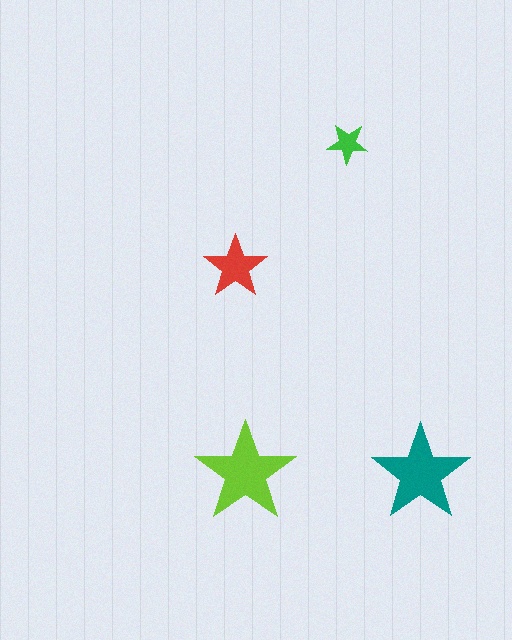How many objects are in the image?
There are 4 objects in the image.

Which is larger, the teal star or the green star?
The teal one.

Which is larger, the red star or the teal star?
The teal one.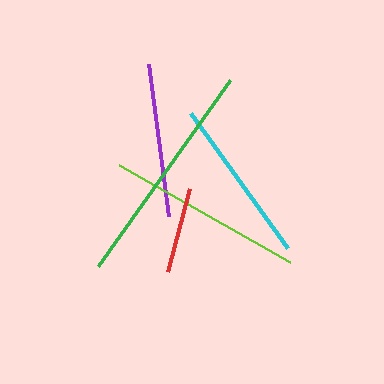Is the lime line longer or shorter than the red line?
The lime line is longer than the red line.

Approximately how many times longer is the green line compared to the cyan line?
The green line is approximately 1.4 times the length of the cyan line.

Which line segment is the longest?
The green line is the longest at approximately 228 pixels.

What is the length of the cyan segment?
The cyan segment is approximately 166 pixels long.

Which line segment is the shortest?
The red line is the shortest at approximately 86 pixels.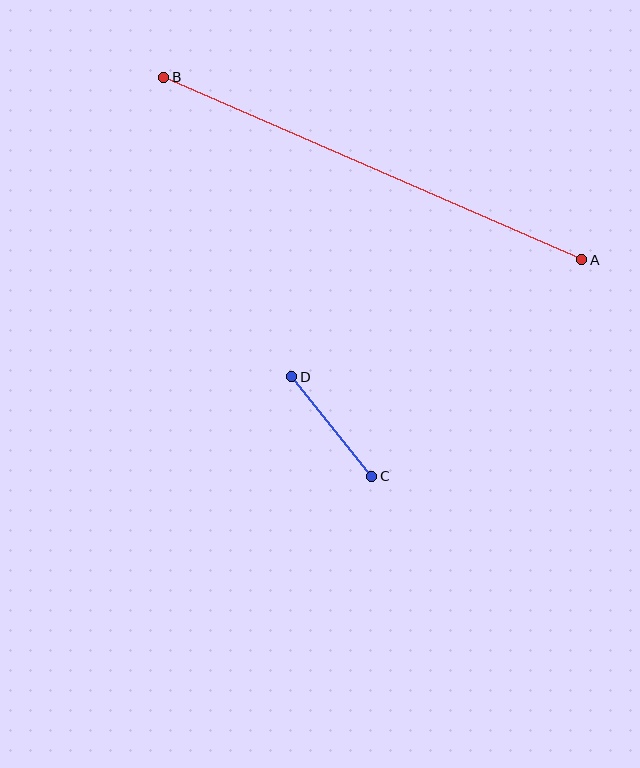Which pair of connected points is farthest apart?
Points A and B are farthest apart.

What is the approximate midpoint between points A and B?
The midpoint is at approximately (373, 168) pixels.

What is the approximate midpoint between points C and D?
The midpoint is at approximately (332, 427) pixels.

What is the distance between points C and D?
The distance is approximately 128 pixels.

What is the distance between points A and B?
The distance is approximately 456 pixels.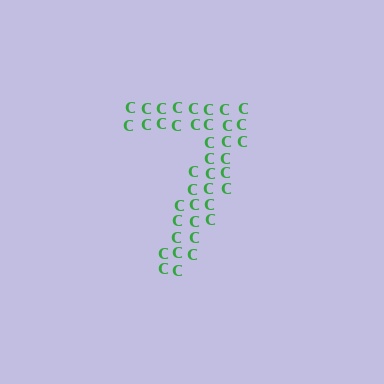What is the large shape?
The large shape is the digit 7.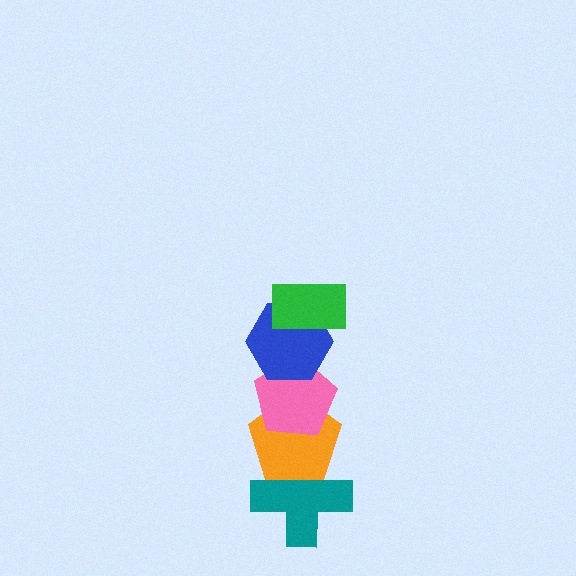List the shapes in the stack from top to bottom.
From top to bottom: the green rectangle, the blue hexagon, the pink pentagon, the orange pentagon, the teal cross.